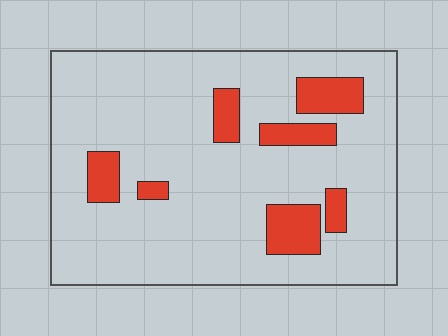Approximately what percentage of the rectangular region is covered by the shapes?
Approximately 15%.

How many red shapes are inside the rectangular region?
7.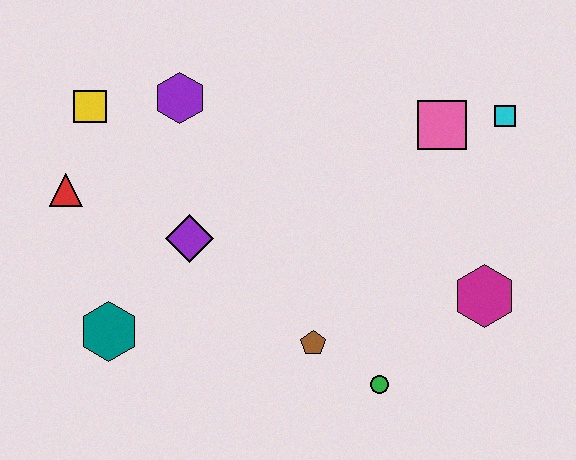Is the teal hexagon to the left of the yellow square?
No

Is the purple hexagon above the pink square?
Yes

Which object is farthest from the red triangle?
The cyan square is farthest from the red triangle.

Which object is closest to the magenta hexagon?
The green circle is closest to the magenta hexagon.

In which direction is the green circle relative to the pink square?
The green circle is below the pink square.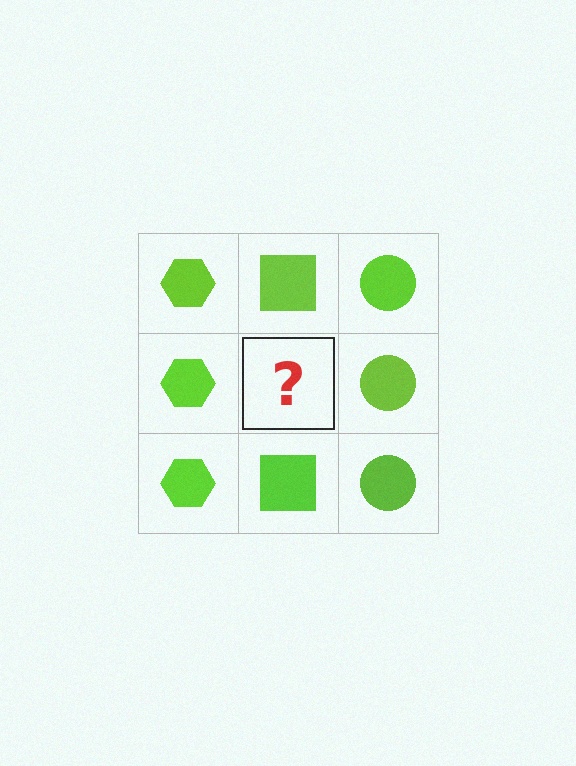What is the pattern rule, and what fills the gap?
The rule is that each column has a consistent shape. The gap should be filled with a lime square.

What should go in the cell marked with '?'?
The missing cell should contain a lime square.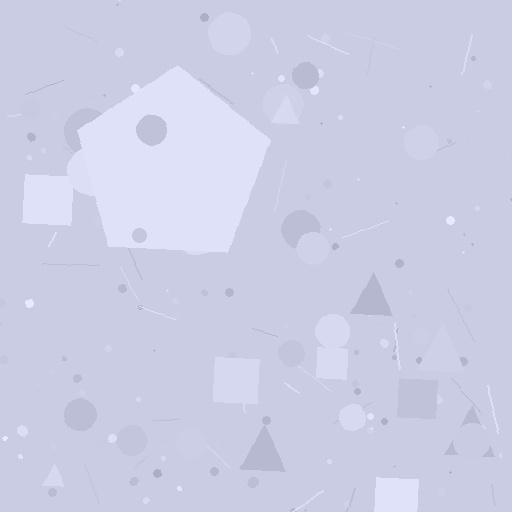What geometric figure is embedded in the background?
A pentagon is embedded in the background.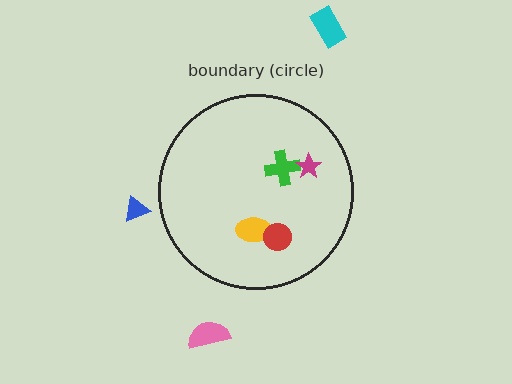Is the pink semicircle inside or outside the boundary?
Outside.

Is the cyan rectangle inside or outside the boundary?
Outside.